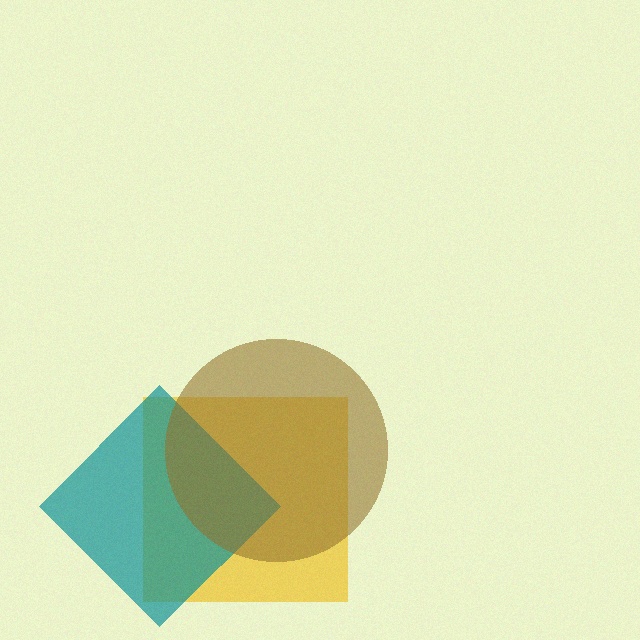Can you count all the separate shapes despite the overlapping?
Yes, there are 3 separate shapes.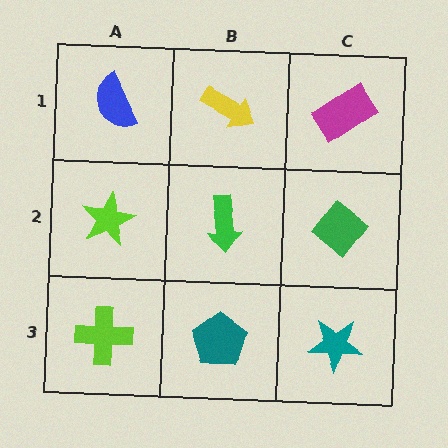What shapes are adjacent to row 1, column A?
A lime star (row 2, column A), a yellow arrow (row 1, column B).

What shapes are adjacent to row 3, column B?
A green arrow (row 2, column B), a lime cross (row 3, column A), a teal star (row 3, column C).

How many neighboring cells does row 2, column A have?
3.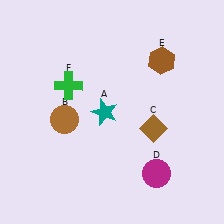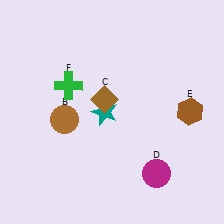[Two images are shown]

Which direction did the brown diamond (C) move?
The brown diamond (C) moved left.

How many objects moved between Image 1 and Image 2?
2 objects moved between the two images.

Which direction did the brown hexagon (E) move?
The brown hexagon (E) moved down.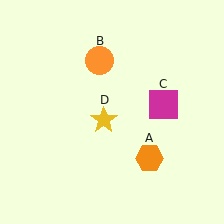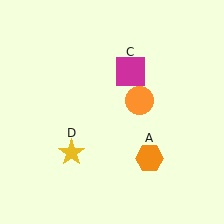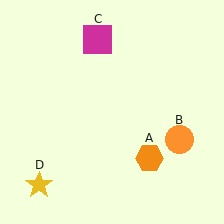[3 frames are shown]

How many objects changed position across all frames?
3 objects changed position: orange circle (object B), magenta square (object C), yellow star (object D).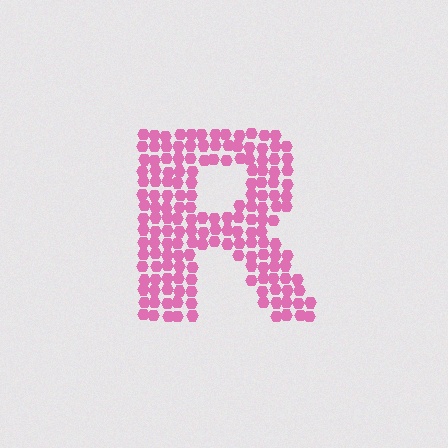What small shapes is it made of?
It is made of small hexagons.